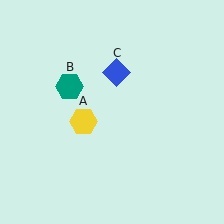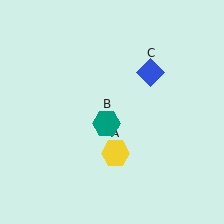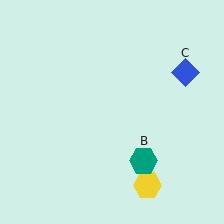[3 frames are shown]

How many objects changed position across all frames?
3 objects changed position: yellow hexagon (object A), teal hexagon (object B), blue diamond (object C).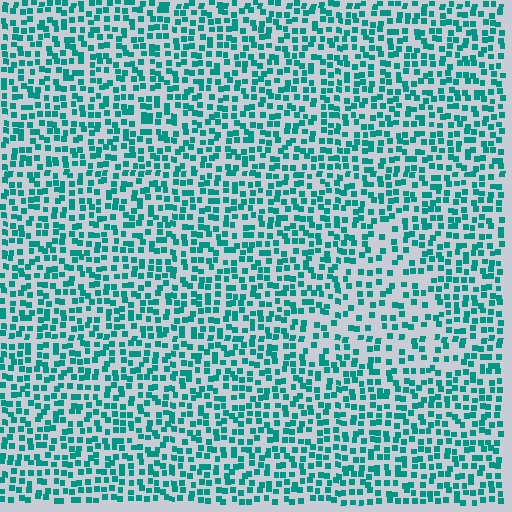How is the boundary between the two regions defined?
The boundary is defined by a change in element density (approximately 1.7x ratio). All elements are the same color, size, and shape.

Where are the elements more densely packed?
The elements are more densely packed outside the triangle boundary.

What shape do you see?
I see a triangle.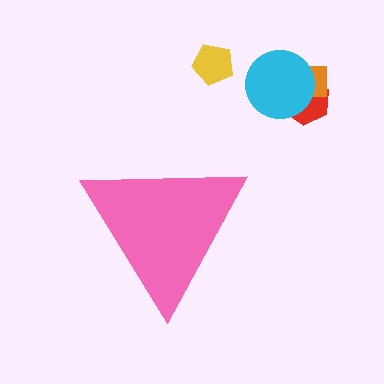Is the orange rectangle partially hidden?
No, the orange rectangle is fully visible.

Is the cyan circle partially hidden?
No, the cyan circle is fully visible.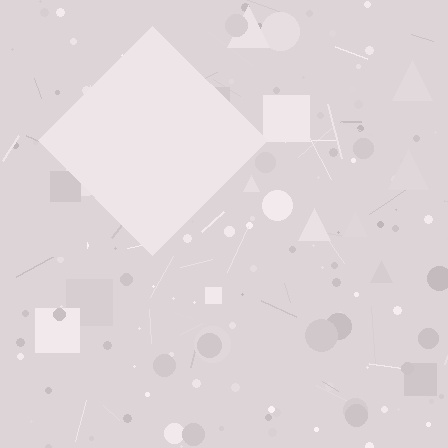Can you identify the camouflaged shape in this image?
The camouflaged shape is a diamond.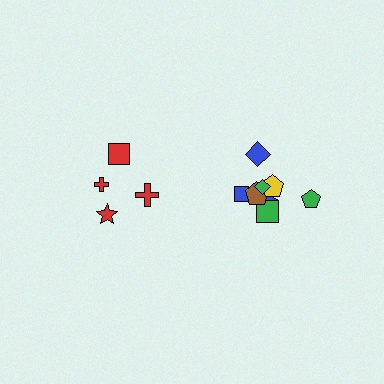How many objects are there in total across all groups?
There are 12 objects.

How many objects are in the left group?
There are 4 objects.